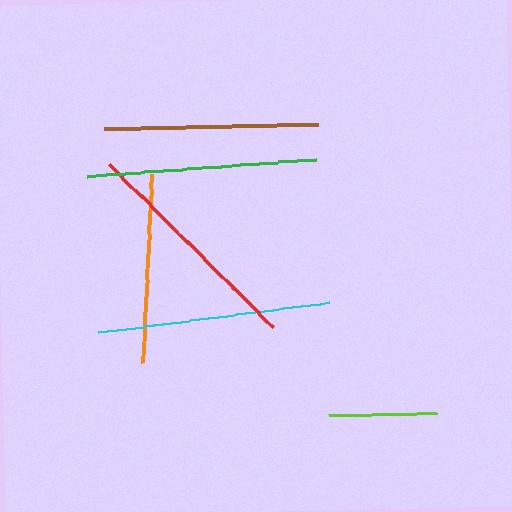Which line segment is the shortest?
The lime line is the shortest at approximately 108 pixels.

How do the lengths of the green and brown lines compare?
The green and brown lines are approximately the same length.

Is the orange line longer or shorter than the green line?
The green line is longer than the orange line.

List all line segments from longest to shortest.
From longest to shortest: cyan, red, green, brown, orange, lime.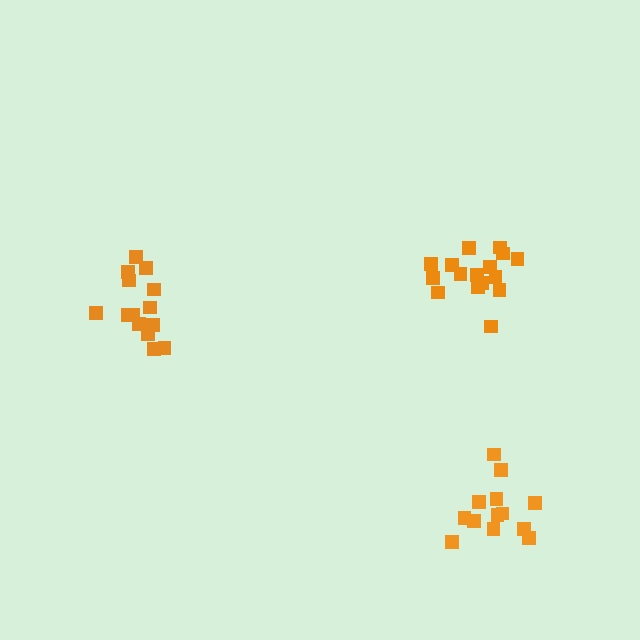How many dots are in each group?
Group 1: 16 dots, Group 2: 15 dots, Group 3: 13 dots (44 total).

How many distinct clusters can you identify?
There are 3 distinct clusters.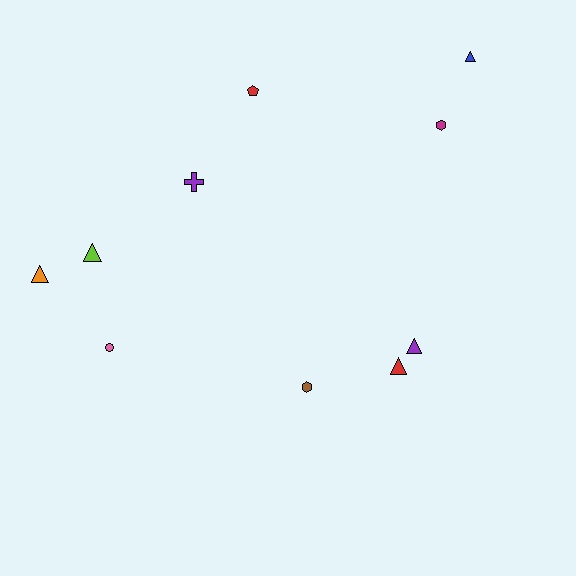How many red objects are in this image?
There are 2 red objects.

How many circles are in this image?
There is 1 circle.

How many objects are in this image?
There are 10 objects.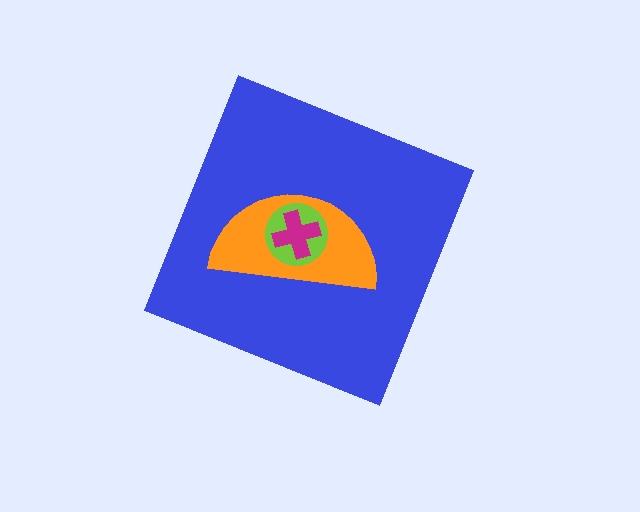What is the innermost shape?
The magenta cross.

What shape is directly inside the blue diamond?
The orange semicircle.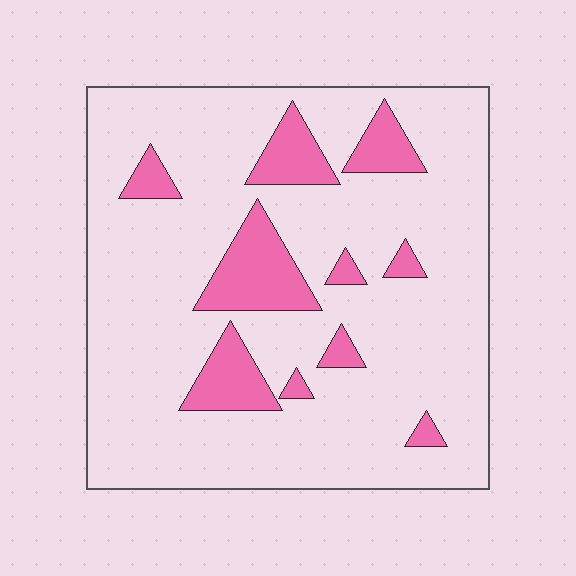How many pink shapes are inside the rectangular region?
10.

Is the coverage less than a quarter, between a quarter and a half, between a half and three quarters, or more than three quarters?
Less than a quarter.